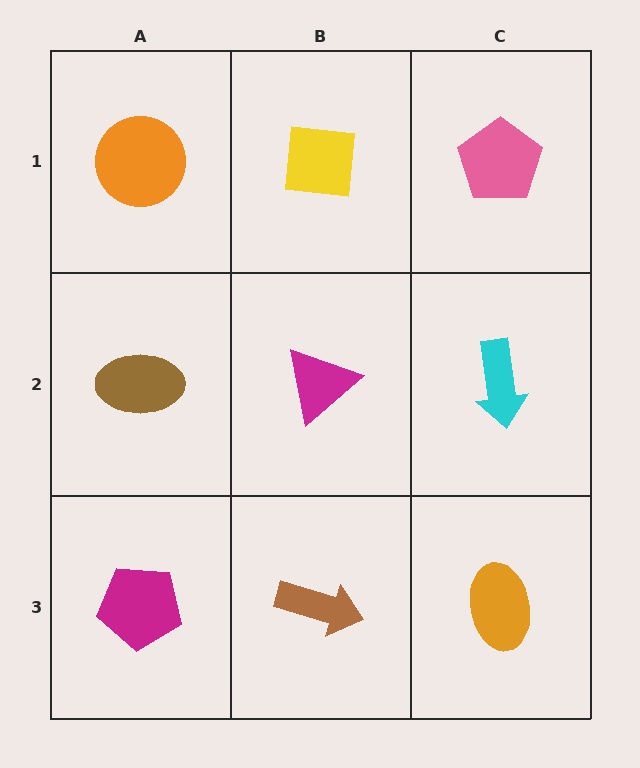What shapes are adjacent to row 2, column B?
A yellow square (row 1, column B), a brown arrow (row 3, column B), a brown ellipse (row 2, column A), a cyan arrow (row 2, column C).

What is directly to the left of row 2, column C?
A magenta triangle.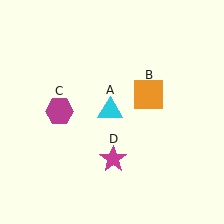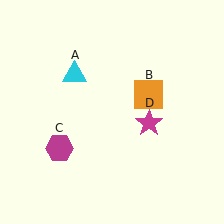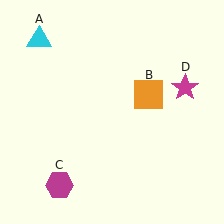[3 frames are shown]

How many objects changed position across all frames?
3 objects changed position: cyan triangle (object A), magenta hexagon (object C), magenta star (object D).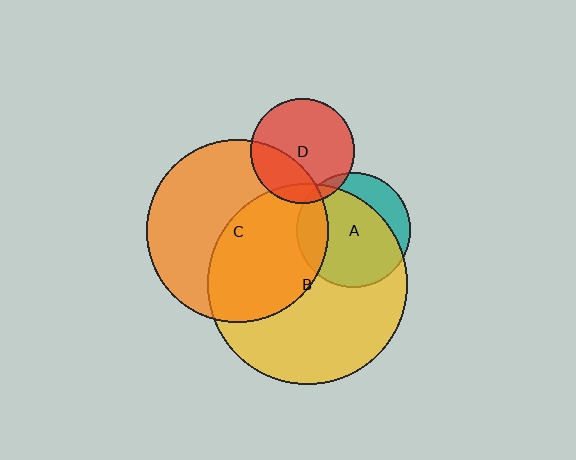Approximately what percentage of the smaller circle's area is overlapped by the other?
Approximately 50%.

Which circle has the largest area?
Circle B (yellow).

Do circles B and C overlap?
Yes.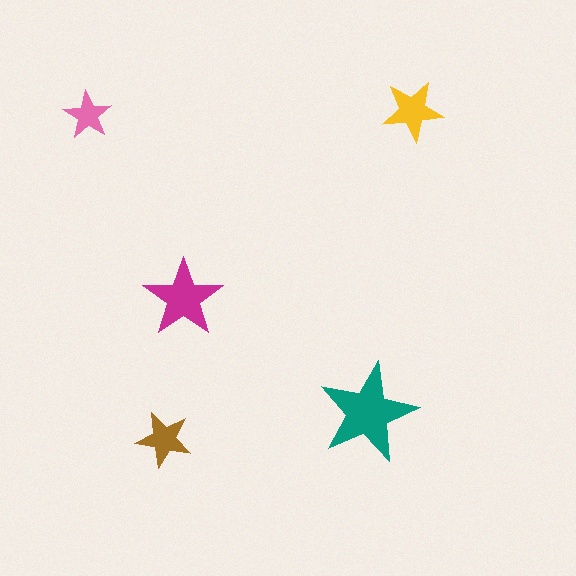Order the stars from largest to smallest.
the teal one, the magenta one, the yellow one, the brown one, the pink one.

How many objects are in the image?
There are 5 objects in the image.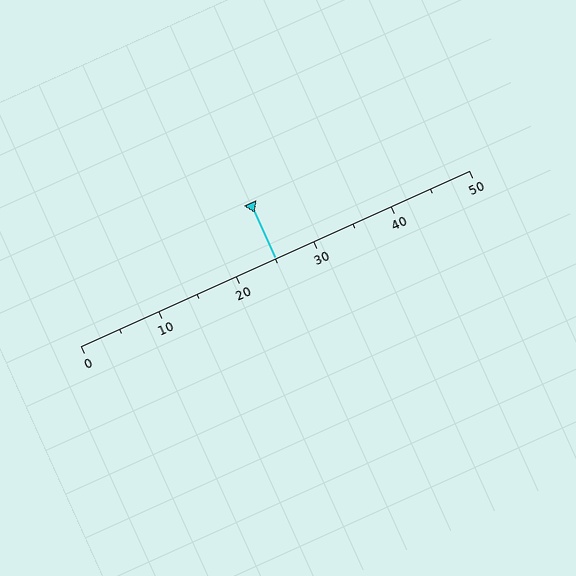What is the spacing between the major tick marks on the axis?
The major ticks are spaced 10 apart.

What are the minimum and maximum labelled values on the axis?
The axis runs from 0 to 50.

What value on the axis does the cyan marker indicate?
The marker indicates approximately 25.